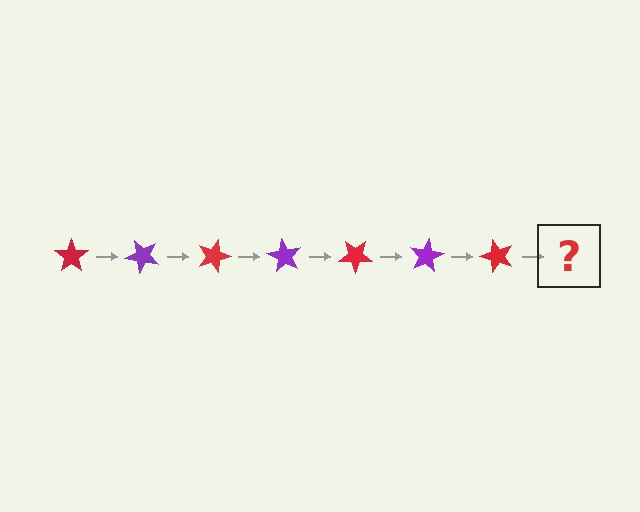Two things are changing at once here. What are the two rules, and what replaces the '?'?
The two rules are that it rotates 45 degrees each step and the color cycles through red and purple. The '?' should be a purple star, rotated 315 degrees from the start.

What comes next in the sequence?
The next element should be a purple star, rotated 315 degrees from the start.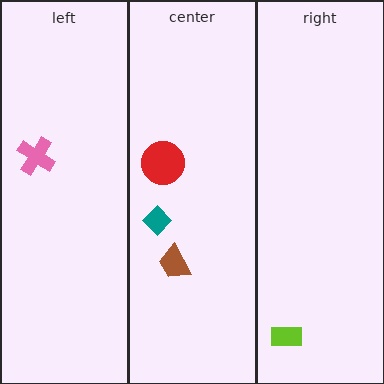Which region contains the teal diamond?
The center region.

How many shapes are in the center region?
3.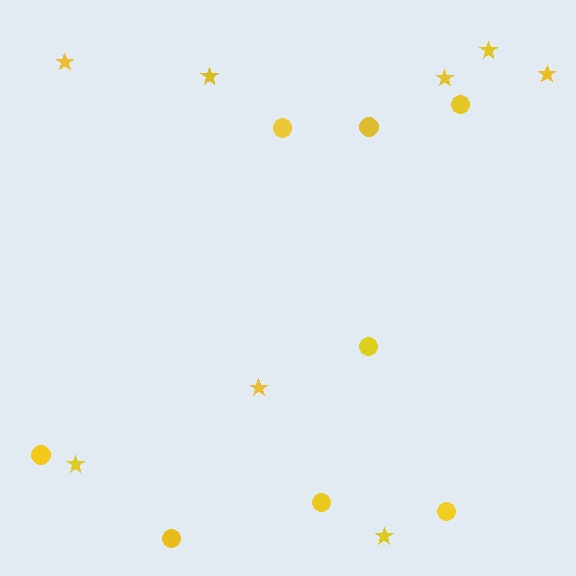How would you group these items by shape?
There are 2 groups: one group of circles (8) and one group of stars (8).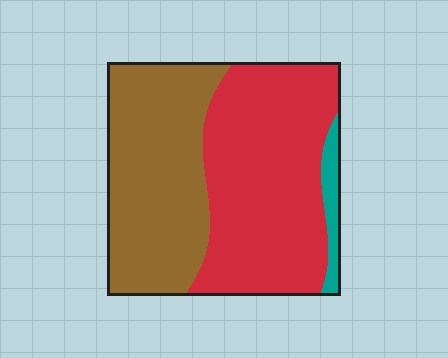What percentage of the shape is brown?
Brown covers roughly 45% of the shape.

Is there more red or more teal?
Red.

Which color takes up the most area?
Red, at roughly 50%.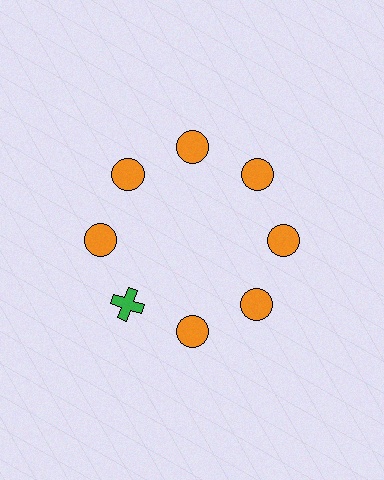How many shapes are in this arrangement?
There are 8 shapes arranged in a ring pattern.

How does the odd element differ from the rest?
It differs in both color (green instead of orange) and shape (cross instead of circle).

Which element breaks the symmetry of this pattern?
The green cross at roughly the 8 o'clock position breaks the symmetry. All other shapes are orange circles.